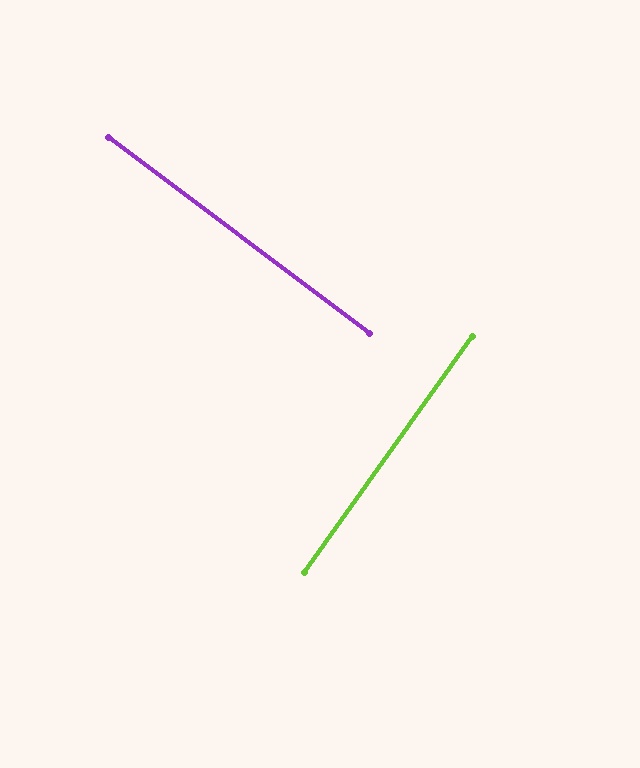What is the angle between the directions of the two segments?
Approximately 89 degrees.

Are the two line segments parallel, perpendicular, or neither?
Perpendicular — they meet at approximately 89°.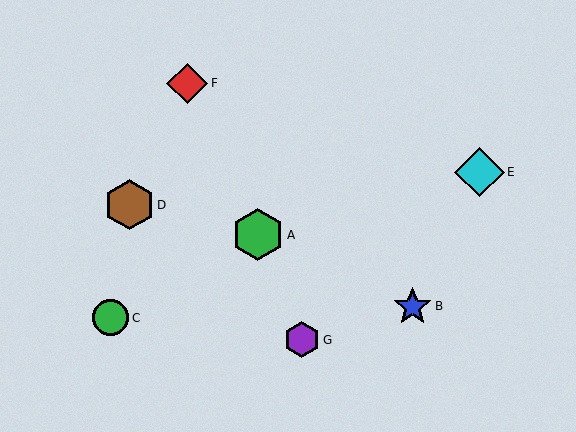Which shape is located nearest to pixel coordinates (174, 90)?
The red diamond (labeled F) at (187, 83) is nearest to that location.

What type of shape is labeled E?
Shape E is a cyan diamond.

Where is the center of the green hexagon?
The center of the green hexagon is at (258, 235).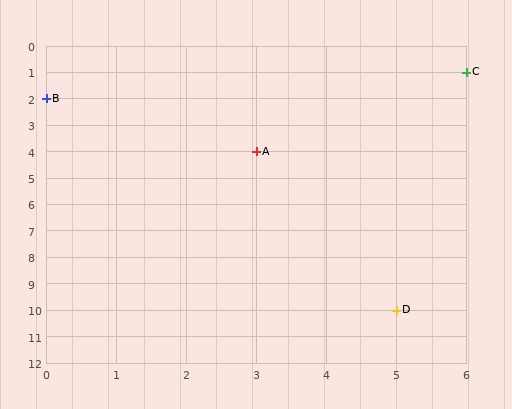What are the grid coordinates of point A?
Point A is at grid coordinates (3, 4).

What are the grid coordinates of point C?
Point C is at grid coordinates (6, 1).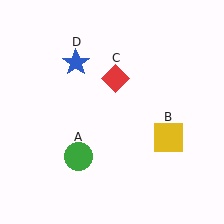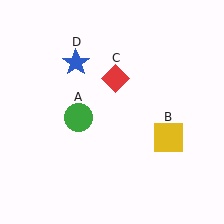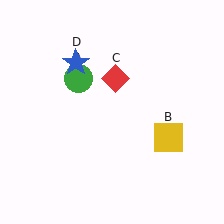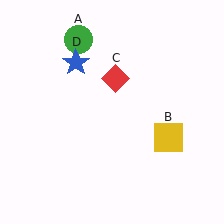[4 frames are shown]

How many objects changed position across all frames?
1 object changed position: green circle (object A).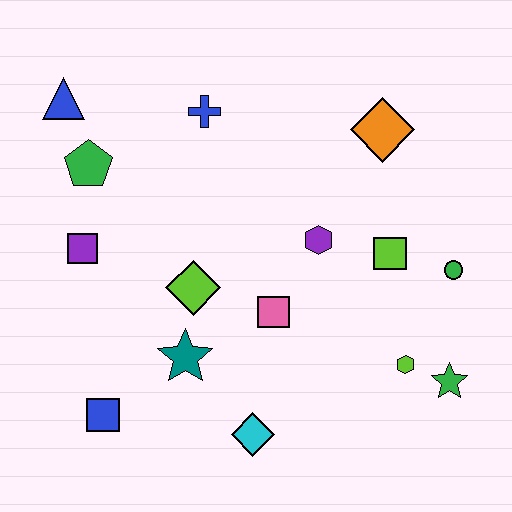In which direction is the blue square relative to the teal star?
The blue square is to the left of the teal star.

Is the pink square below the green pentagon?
Yes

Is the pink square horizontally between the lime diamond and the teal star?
No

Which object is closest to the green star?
The lime hexagon is closest to the green star.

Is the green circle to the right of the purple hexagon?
Yes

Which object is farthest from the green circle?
The blue triangle is farthest from the green circle.